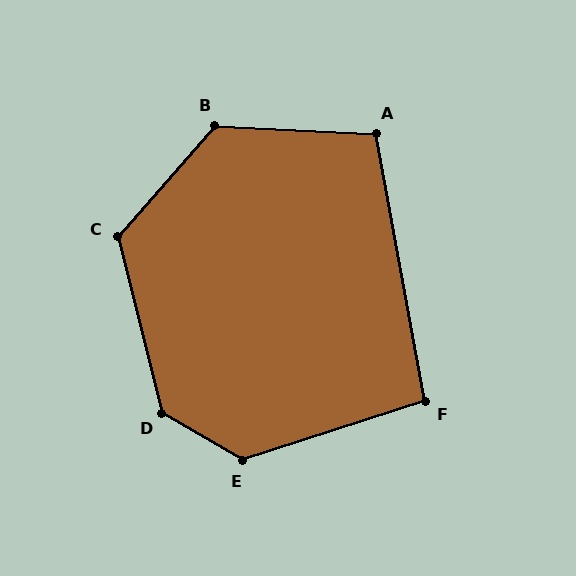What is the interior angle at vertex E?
Approximately 132 degrees (obtuse).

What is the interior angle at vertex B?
Approximately 129 degrees (obtuse).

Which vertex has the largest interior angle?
D, at approximately 134 degrees.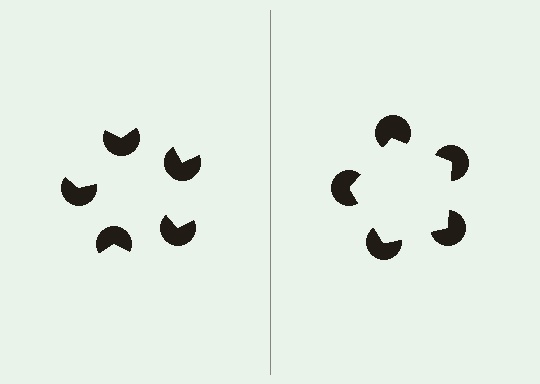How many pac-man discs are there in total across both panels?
10 — 5 on each side.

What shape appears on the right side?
An illusory pentagon.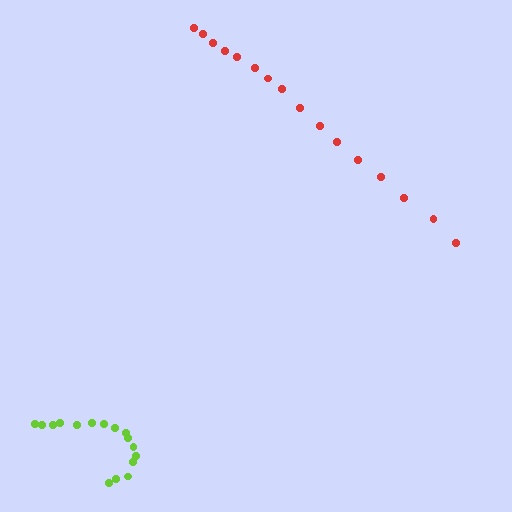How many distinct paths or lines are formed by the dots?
There are 2 distinct paths.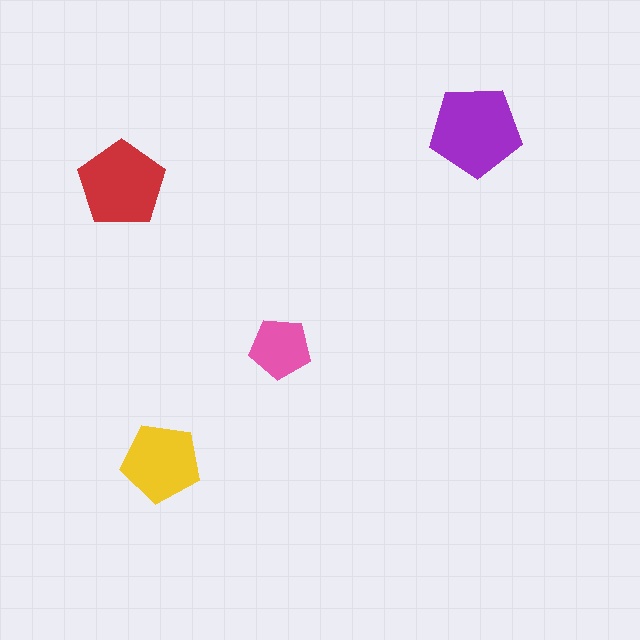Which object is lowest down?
The yellow pentagon is bottommost.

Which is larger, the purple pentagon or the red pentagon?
The purple one.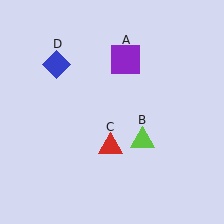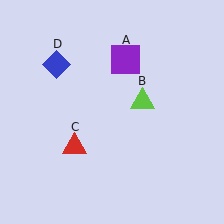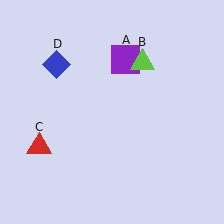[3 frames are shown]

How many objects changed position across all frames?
2 objects changed position: lime triangle (object B), red triangle (object C).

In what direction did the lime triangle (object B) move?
The lime triangle (object B) moved up.